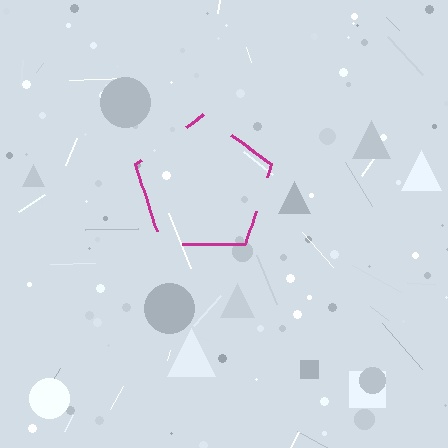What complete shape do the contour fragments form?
The contour fragments form a pentagon.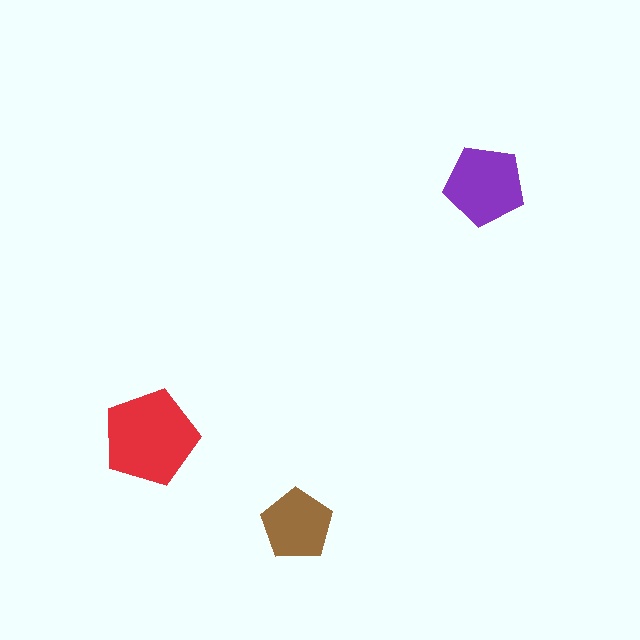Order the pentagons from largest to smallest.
the red one, the purple one, the brown one.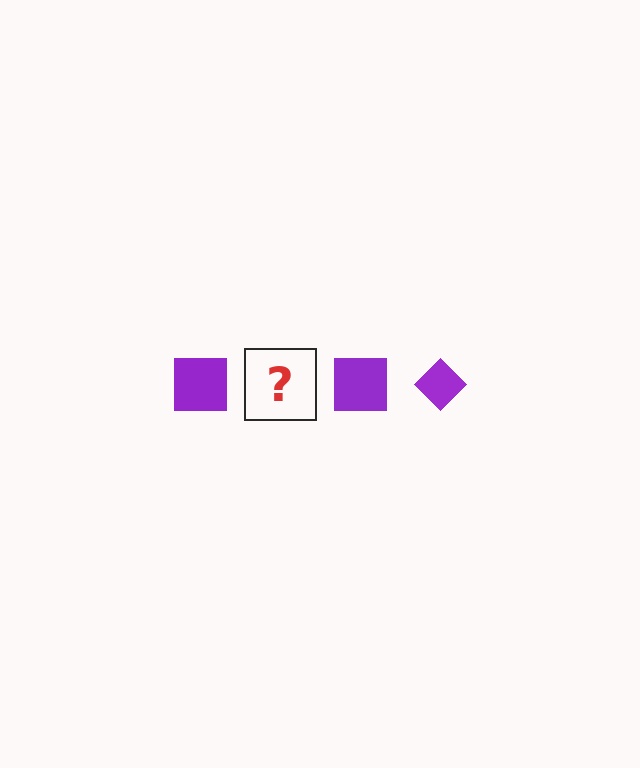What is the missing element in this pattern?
The missing element is a purple diamond.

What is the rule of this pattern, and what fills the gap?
The rule is that the pattern cycles through square, diamond shapes in purple. The gap should be filled with a purple diamond.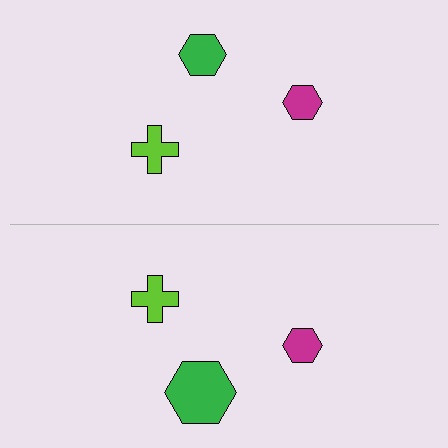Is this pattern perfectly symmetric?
No, the pattern is not perfectly symmetric. The green hexagon on the bottom side has a different size than its mirror counterpart.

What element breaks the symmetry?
The green hexagon on the bottom side has a different size than its mirror counterpart.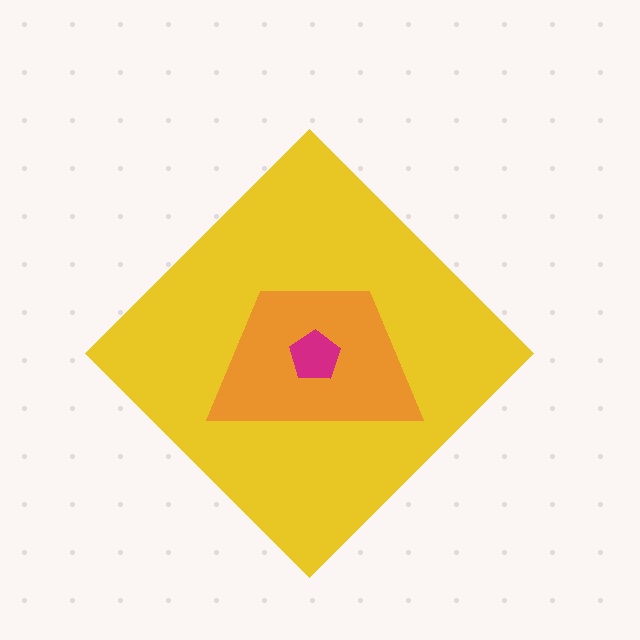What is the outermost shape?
The yellow diamond.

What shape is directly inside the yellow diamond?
The orange trapezoid.